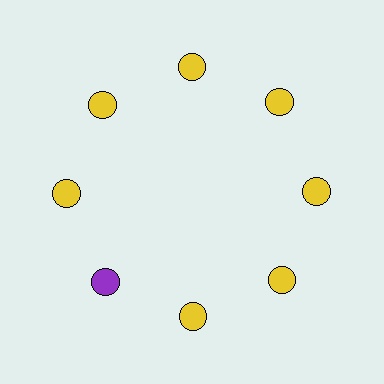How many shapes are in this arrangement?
There are 8 shapes arranged in a ring pattern.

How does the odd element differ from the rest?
It has a different color: purple instead of yellow.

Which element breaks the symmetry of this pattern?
The purple circle at roughly the 8 o'clock position breaks the symmetry. All other shapes are yellow circles.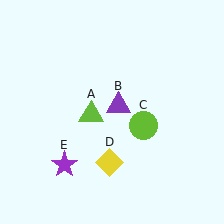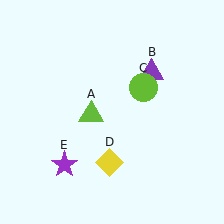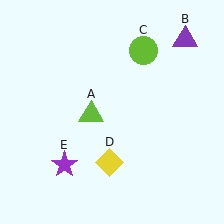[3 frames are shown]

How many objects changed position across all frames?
2 objects changed position: purple triangle (object B), lime circle (object C).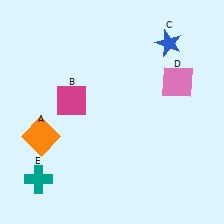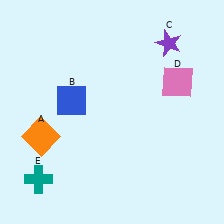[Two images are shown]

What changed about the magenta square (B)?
In Image 1, B is magenta. In Image 2, it changed to blue.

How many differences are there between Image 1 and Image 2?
There are 2 differences between the two images.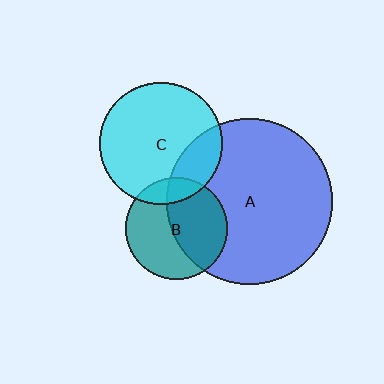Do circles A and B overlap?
Yes.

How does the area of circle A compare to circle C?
Approximately 1.8 times.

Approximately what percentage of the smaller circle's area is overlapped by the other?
Approximately 50%.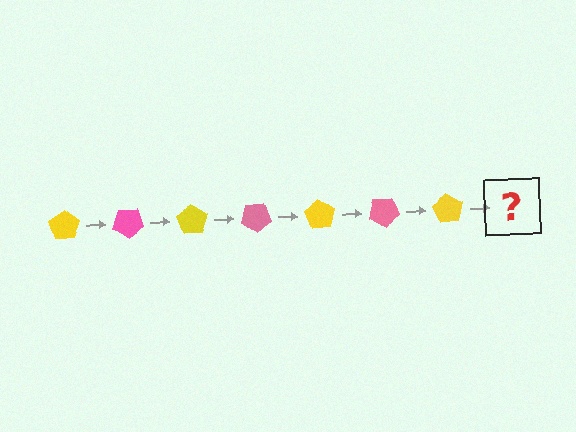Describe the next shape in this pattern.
It should be a pink pentagon, rotated 245 degrees from the start.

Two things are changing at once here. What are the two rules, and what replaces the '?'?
The two rules are that it rotates 35 degrees each step and the color cycles through yellow and pink. The '?' should be a pink pentagon, rotated 245 degrees from the start.